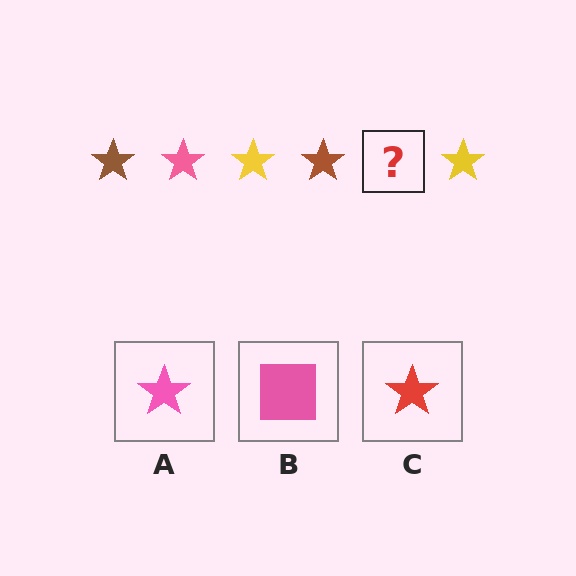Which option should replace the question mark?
Option A.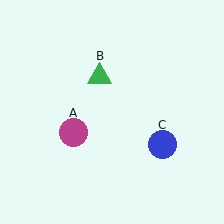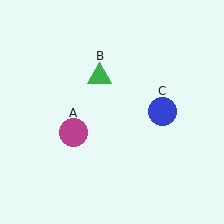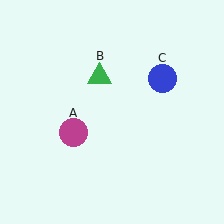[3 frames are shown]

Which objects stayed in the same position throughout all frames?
Magenta circle (object A) and green triangle (object B) remained stationary.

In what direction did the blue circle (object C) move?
The blue circle (object C) moved up.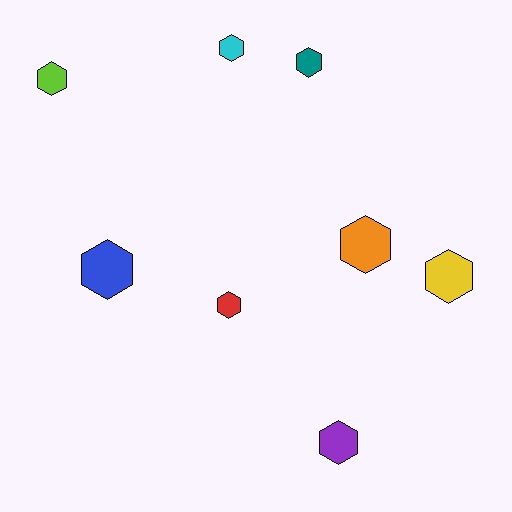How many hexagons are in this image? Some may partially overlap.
There are 8 hexagons.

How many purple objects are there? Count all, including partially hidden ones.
There is 1 purple object.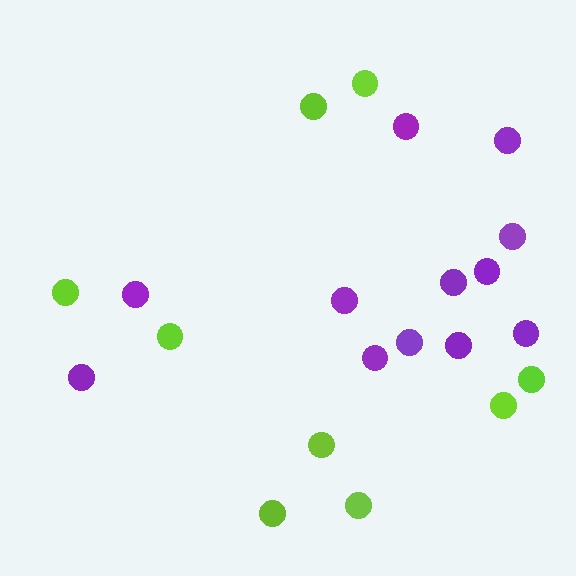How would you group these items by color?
There are 2 groups: one group of lime circles (9) and one group of purple circles (12).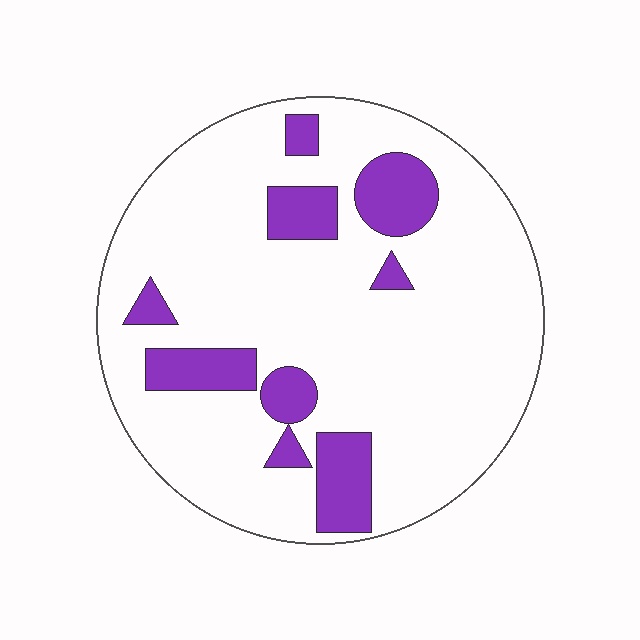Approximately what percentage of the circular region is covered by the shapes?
Approximately 15%.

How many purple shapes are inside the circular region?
9.